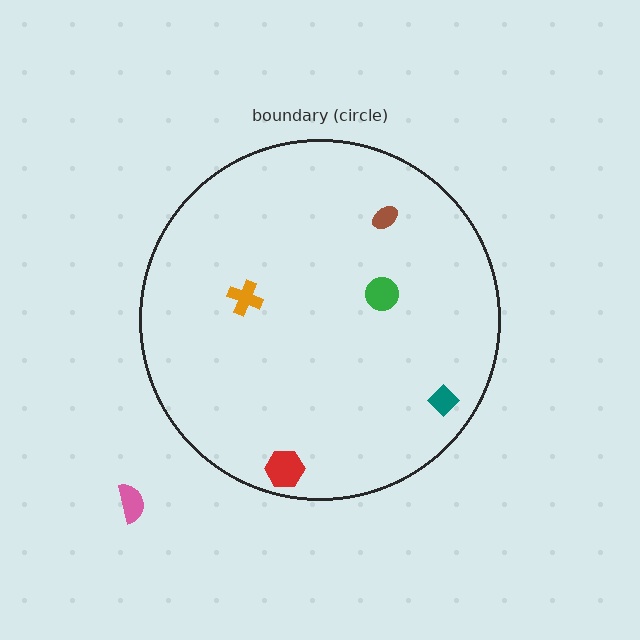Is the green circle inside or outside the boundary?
Inside.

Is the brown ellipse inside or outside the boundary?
Inside.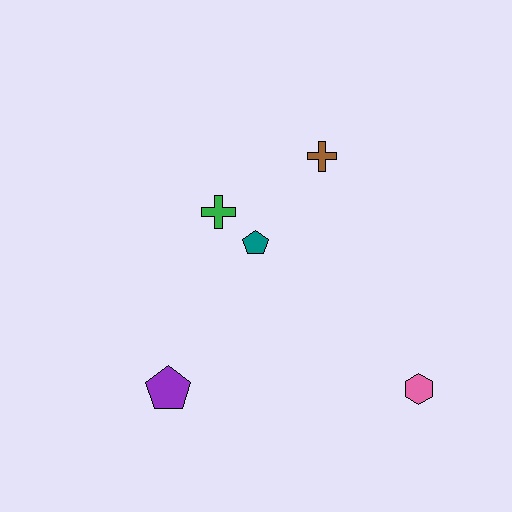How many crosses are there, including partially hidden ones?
There are 2 crosses.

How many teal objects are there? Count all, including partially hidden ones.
There is 1 teal object.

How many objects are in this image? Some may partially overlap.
There are 5 objects.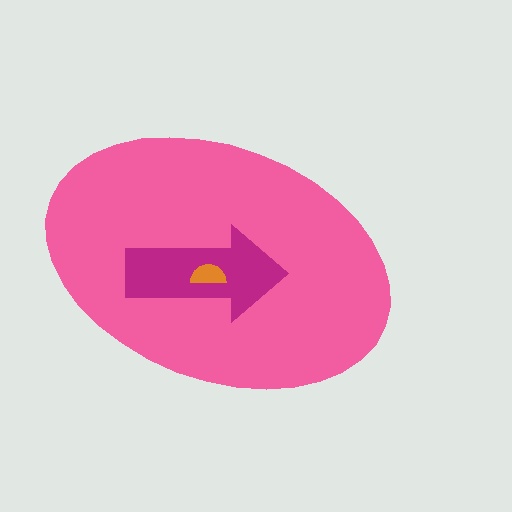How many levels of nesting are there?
3.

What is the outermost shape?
The pink ellipse.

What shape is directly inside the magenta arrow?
The orange semicircle.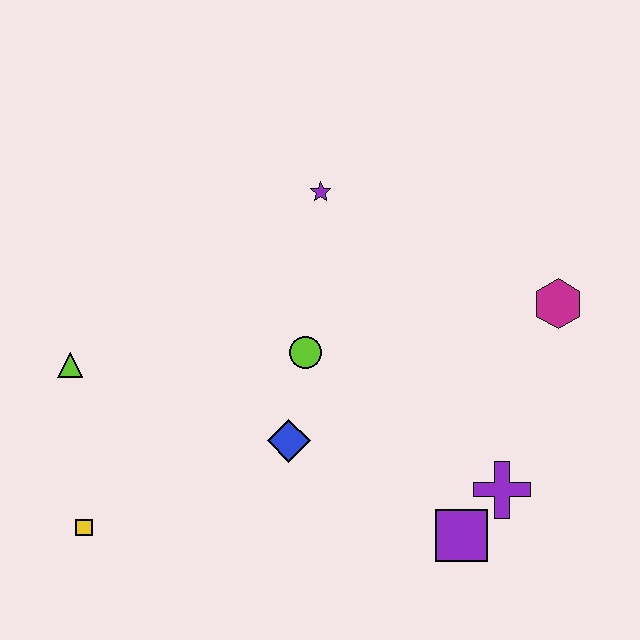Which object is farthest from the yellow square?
The magenta hexagon is farthest from the yellow square.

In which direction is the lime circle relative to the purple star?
The lime circle is below the purple star.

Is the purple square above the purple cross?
No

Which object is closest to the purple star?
The lime circle is closest to the purple star.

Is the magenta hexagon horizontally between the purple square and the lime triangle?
No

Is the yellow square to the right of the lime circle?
No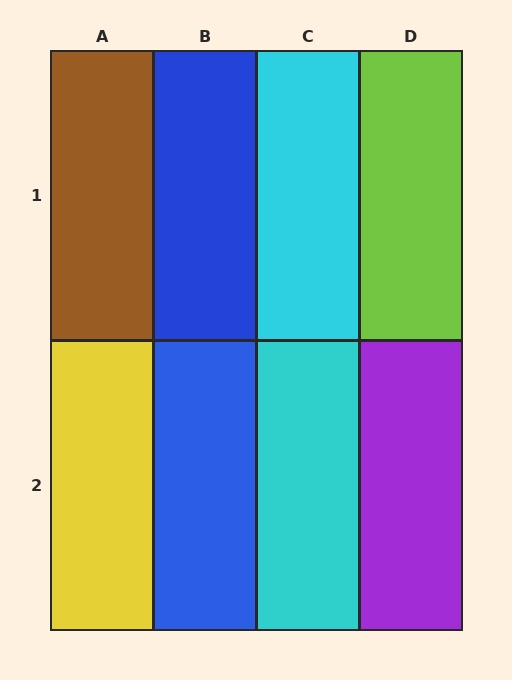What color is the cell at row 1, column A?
Brown.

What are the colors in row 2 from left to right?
Yellow, blue, cyan, purple.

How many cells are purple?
1 cell is purple.